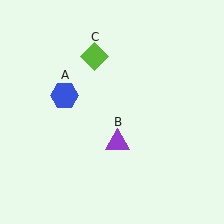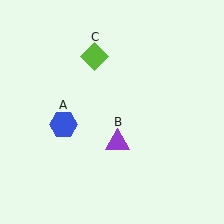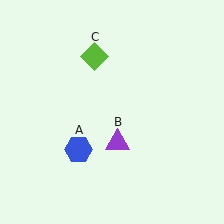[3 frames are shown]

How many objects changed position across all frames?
1 object changed position: blue hexagon (object A).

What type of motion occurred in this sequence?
The blue hexagon (object A) rotated counterclockwise around the center of the scene.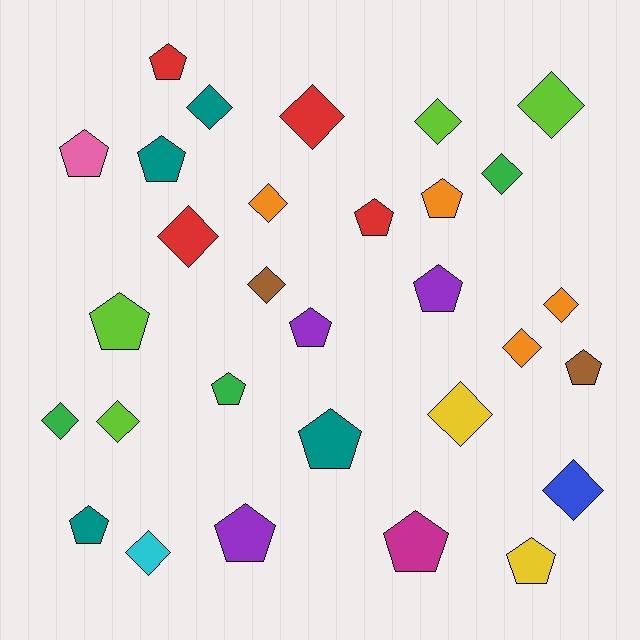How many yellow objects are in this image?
There are 2 yellow objects.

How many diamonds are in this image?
There are 15 diamonds.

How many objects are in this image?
There are 30 objects.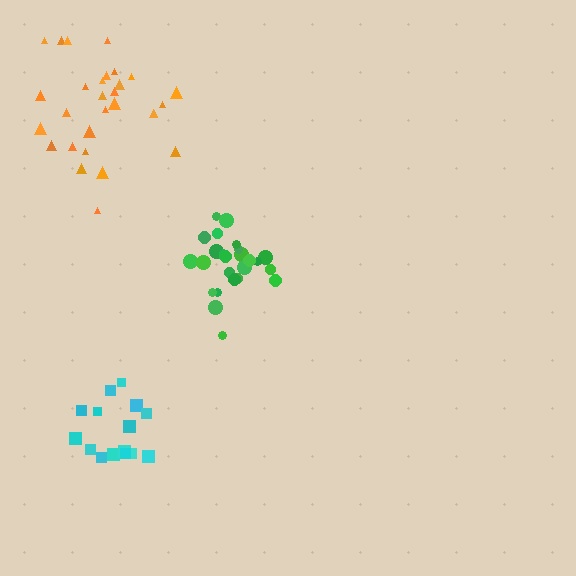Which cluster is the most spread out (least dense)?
Orange.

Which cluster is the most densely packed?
Green.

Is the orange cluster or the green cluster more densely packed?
Green.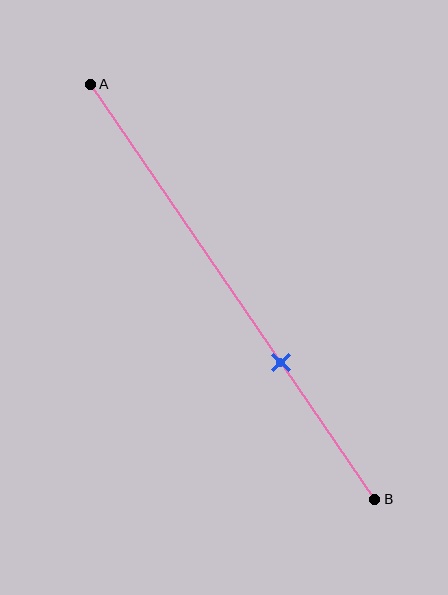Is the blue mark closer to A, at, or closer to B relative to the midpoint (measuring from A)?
The blue mark is closer to point B than the midpoint of segment AB.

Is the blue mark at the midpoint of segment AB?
No, the mark is at about 65% from A, not at the 50% midpoint.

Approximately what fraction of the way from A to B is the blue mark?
The blue mark is approximately 65% of the way from A to B.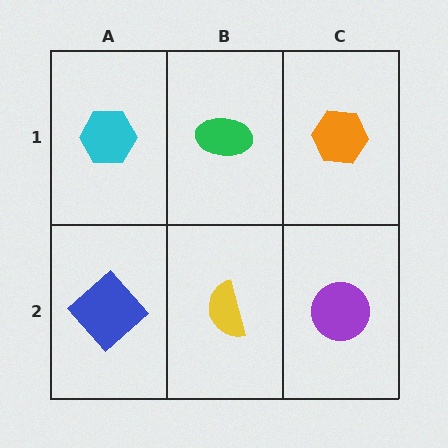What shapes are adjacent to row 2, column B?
A green ellipse (row 1, column B), a blue diamond (row 2, column A), a purple circle (row 2, column C).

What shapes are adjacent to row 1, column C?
A purple circle (row 2, column C), a green ellipse (row 1, column B).